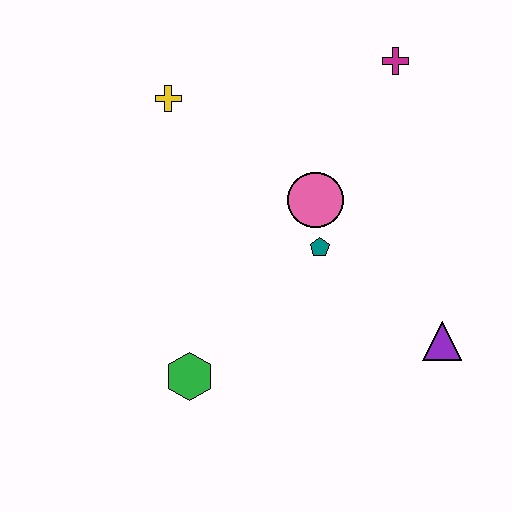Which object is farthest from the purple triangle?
The yellow cross is farthest from the purple triangle.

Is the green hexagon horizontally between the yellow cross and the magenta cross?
Yes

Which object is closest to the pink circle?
The teal pentagon is closest to the pink circle.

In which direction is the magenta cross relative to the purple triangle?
The magenta cross is above the purple triangle.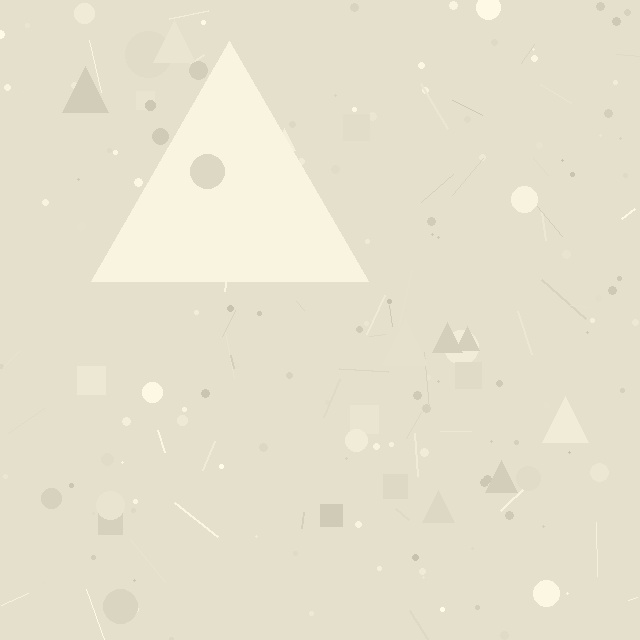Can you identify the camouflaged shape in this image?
The camouflaged shape is a triangle.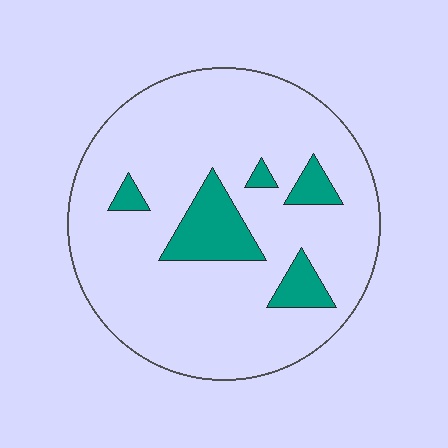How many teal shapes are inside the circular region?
5.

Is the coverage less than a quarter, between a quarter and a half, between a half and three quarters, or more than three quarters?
Less than a quarter.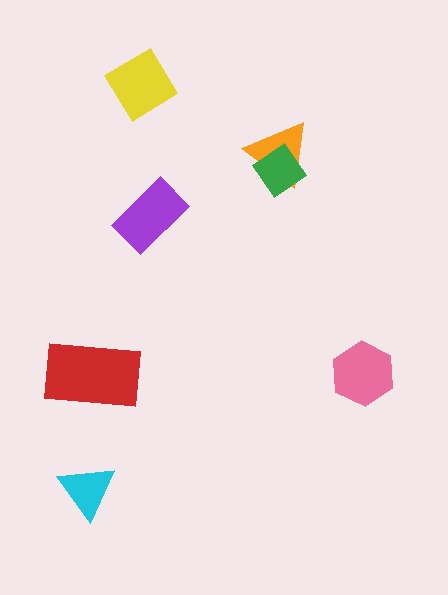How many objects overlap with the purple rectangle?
0 objects overlap with the purple rectangle.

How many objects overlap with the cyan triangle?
0 objects overlap with the cyan triangle.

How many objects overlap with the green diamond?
1 object overlaps with the green diamond.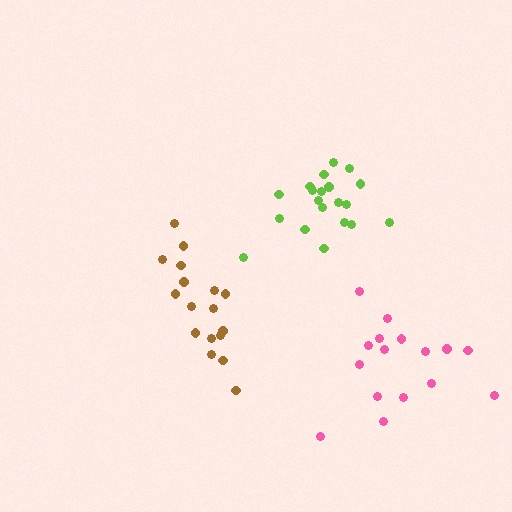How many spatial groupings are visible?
There are 3 spatial groupings.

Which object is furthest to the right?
The pink cluster is rightmost.